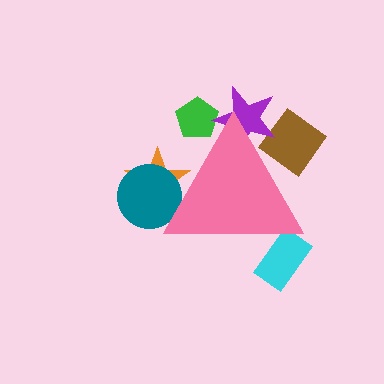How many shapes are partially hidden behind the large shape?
6 shapes are partially hidden.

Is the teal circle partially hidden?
Yes, the teal circle is partially hidden behind the pink triangle.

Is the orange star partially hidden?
Yes, the orange star is partially hidden behind the pink triangle.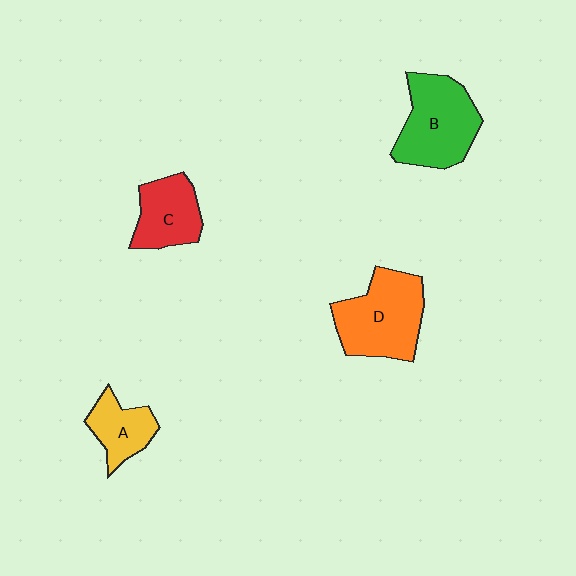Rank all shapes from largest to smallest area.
From largest to smallest: D (orange), B (green), C (red), A (yellow).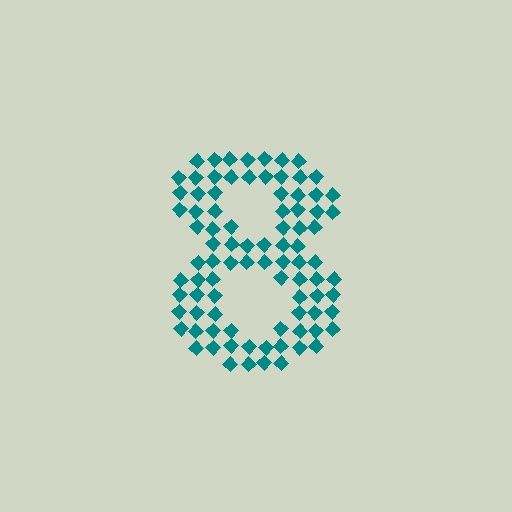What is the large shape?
The large shape is the digit 8.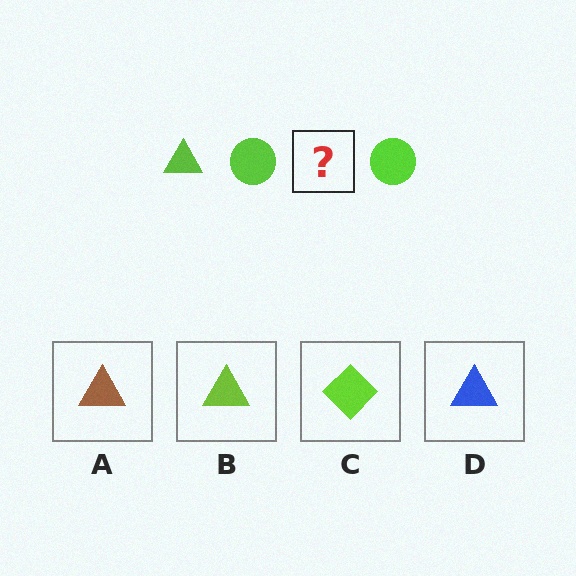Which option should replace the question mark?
Option B.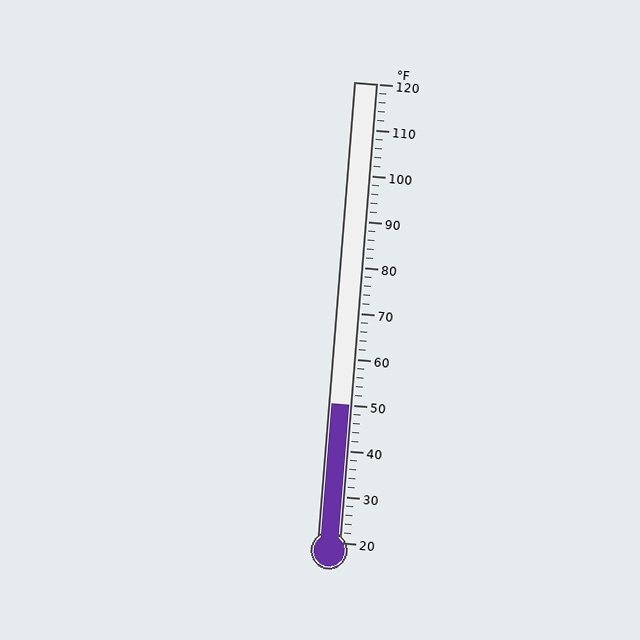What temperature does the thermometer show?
The thermometer shows approximately 50°F.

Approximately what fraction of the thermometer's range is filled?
The thermometer is filled to approximately 30% of its range.